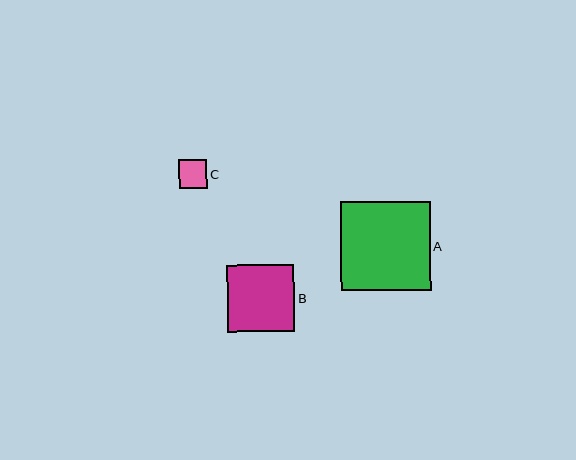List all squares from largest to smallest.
From largest to smallest: A, B, C.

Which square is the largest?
Square A is the largest with a size of approximately 89 pixels.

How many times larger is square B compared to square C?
Square B is approximately 2.4 times the size of square C.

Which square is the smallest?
Square C is the smallest with a size of approximately 28 pixels.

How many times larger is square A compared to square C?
Square A is approximately 3.2 times the size of square C.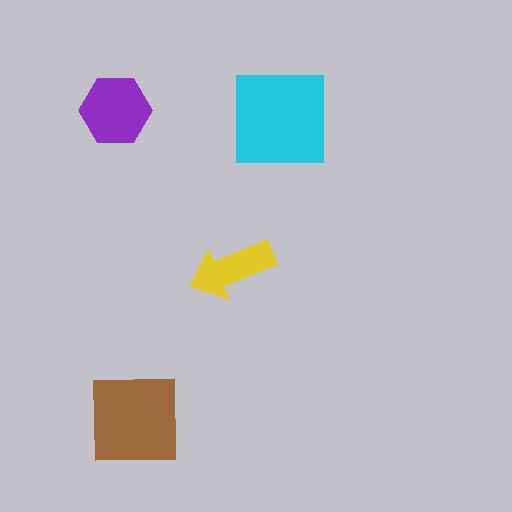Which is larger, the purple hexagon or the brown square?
The brown square.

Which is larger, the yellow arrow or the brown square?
The brown square.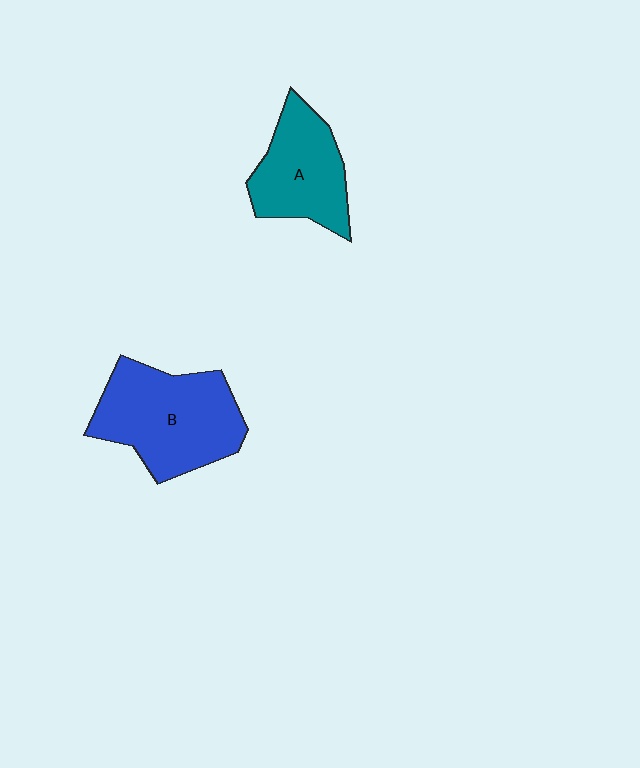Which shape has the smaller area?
Shape A (teal).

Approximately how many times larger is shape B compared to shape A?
Approximately 1.4 times.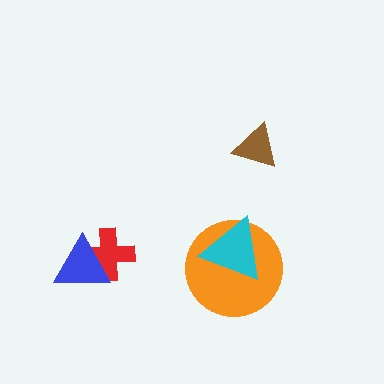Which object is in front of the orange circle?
The cyan triangle is in front of the orange circle.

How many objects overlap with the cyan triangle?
1 object overlaps with the cyan triangle.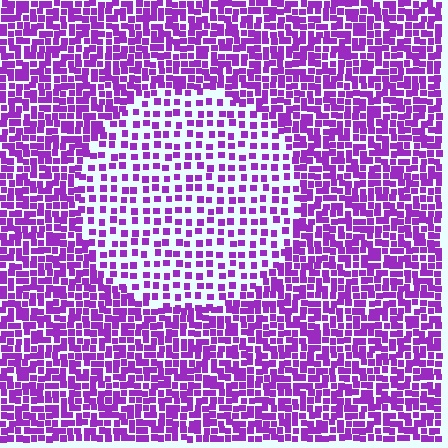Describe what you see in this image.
The image contains small purple elements arranged at two different densities. A circle-shaped region is visible where the elements are less densely packed than the surrounding area.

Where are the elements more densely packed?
The elements are more densely packed outside the circle boundary.